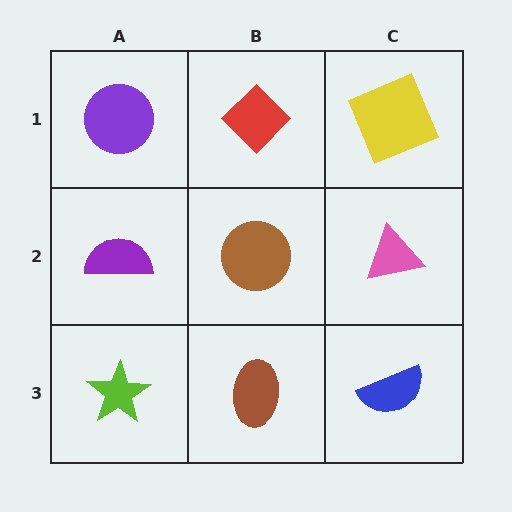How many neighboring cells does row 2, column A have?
3.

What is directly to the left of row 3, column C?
A brown ellipse.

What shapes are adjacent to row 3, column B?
A brown circle (row 2, column B), a lime star (row 3, column A), a blue semicircle (row 3, column C).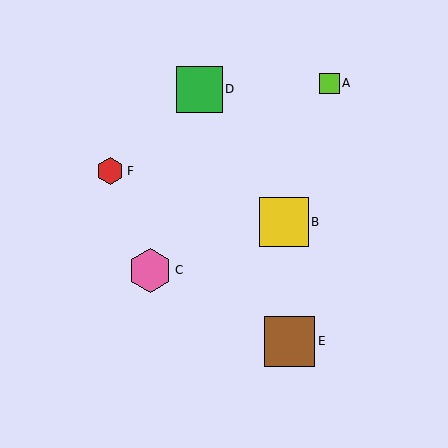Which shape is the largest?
The brown square (labeled E) is the largest.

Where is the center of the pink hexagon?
The center of the pink hexagon is at (150, 270).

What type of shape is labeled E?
Shape E is a brown square.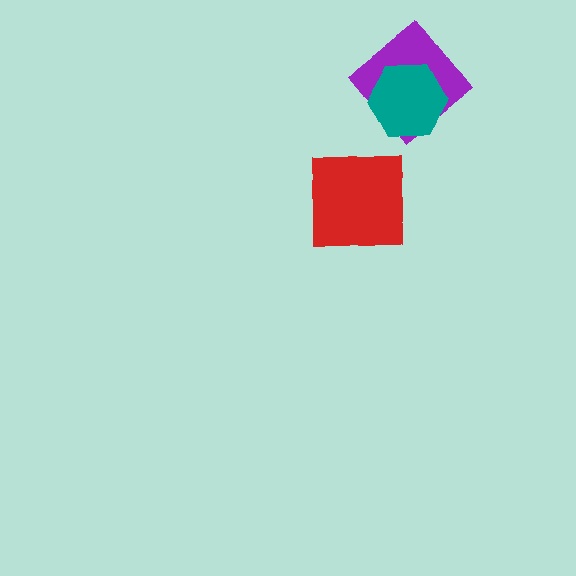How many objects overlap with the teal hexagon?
1 object overlaps with the teal hexagon.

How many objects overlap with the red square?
0 objects overlap with the red square.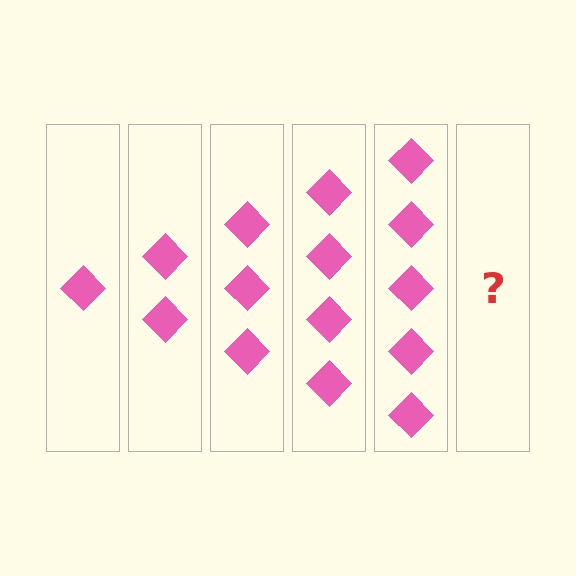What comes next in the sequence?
The next element should be 6 diamonds.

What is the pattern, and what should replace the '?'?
The pattern is that each step adds one more diamond. The '?' should be 6 diamonds.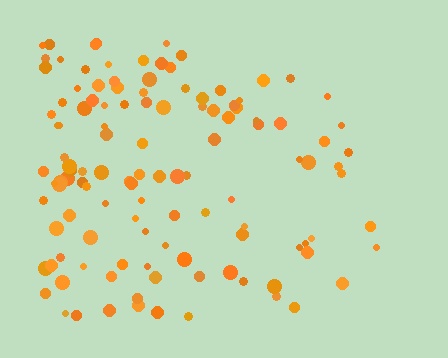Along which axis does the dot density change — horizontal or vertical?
Horizontal.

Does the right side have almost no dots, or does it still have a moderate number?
Still a moderate number, just noticeably fewer than the left.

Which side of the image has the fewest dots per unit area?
The right.